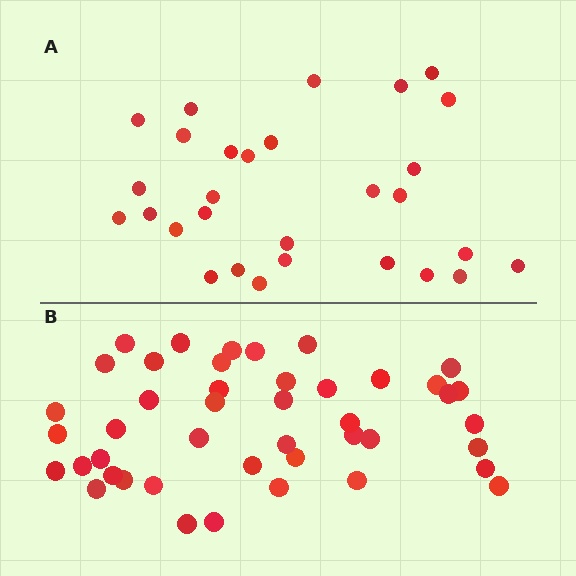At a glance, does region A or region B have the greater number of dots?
Region B (the bottom region) has more dots.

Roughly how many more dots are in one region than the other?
Region B has approximately 15 more dots than region A.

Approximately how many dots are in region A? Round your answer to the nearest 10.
About 30 dots. (The exact count is 29, which rounds to 30.)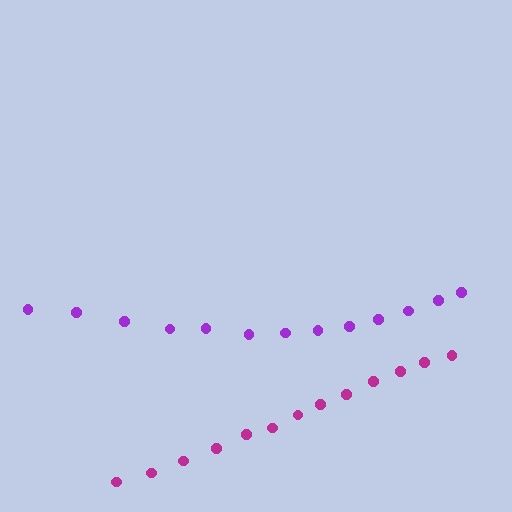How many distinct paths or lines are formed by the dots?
There are 2 distinct paths.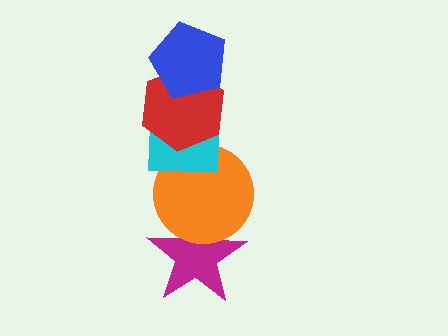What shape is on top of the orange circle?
The cyan square is on top of the orange circle.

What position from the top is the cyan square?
The cyan square is 3rd from the top.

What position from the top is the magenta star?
The magenta star is 5th from the top.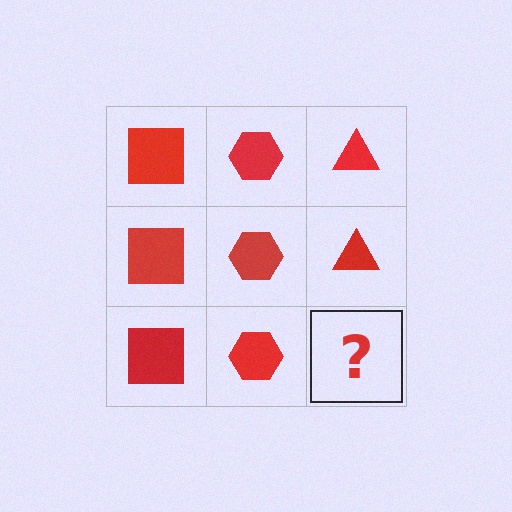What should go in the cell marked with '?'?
The missing cell should contain a red triangle.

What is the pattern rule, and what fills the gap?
The rule is that each column has a consistent shape. The gap should be filled with a red triangle.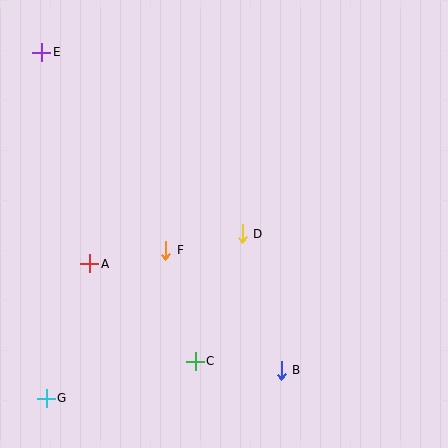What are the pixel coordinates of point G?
Point G is at (46, 398).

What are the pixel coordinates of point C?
Point C is at (195, 361).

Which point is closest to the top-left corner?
Point E is closest to the top-left corner.